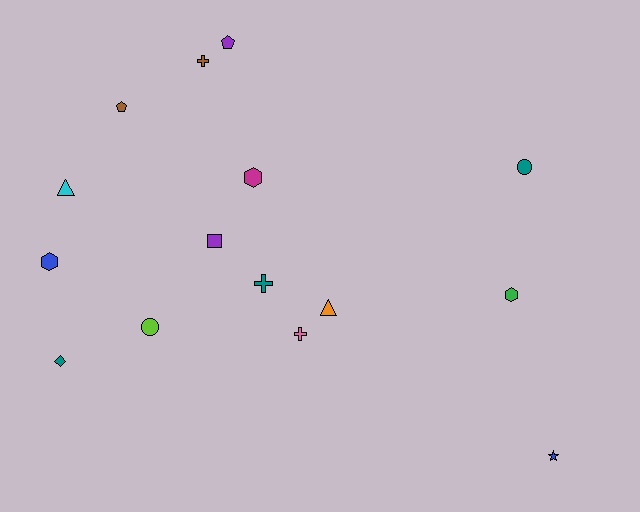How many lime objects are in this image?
There is 1 lime object.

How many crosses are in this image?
There are 3 crosses.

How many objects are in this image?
There are 15 objects.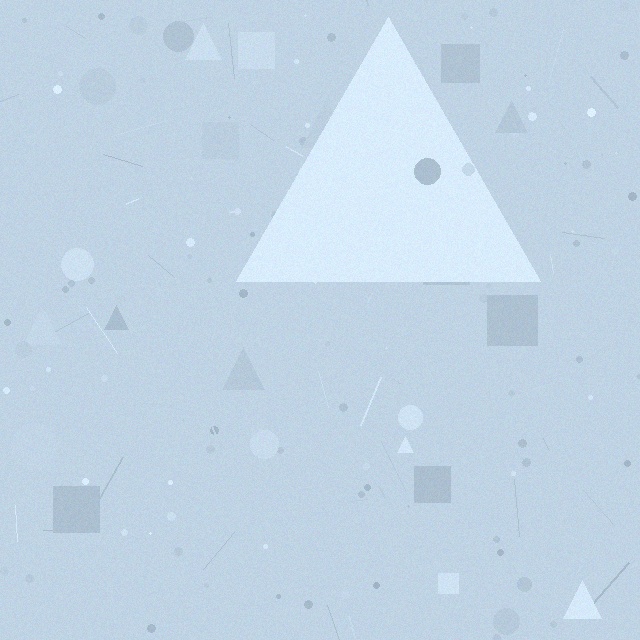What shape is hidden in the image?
A triangle is hidden in the image.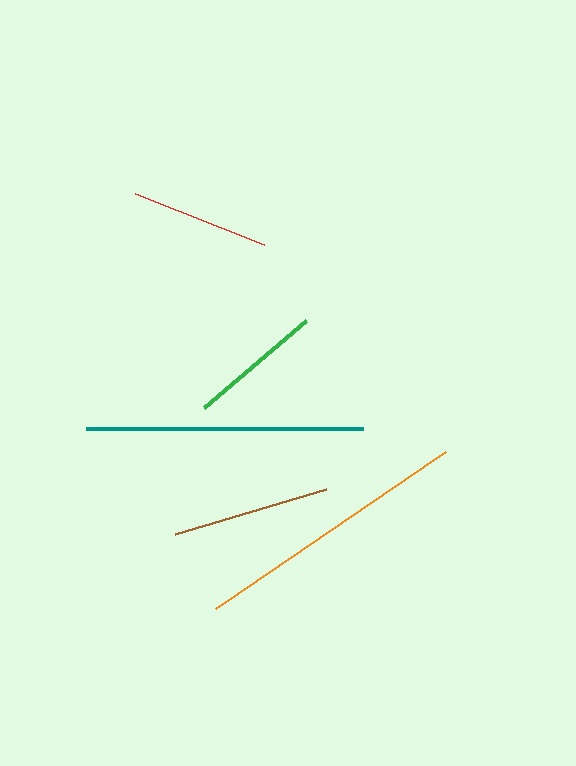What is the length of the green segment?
The green segment is approximately 134 pixels long.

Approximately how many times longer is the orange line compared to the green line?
The orange line is approximately 2.1 times the length of the green line.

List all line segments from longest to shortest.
From longest to shortest: orange, teal, brown, red, green.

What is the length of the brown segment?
The brown segment is approximately 158 pixels long.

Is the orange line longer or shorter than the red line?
The orange line is longer than the red line.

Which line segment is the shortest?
The green line is the shortest at approximately 134 pixels.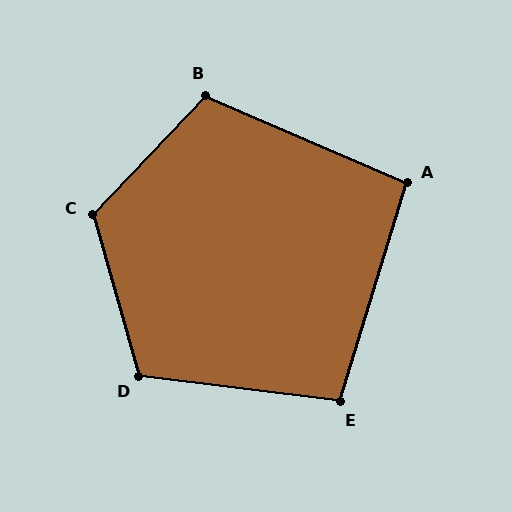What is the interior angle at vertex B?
Approximately 110 degrees (obtuse).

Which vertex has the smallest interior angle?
A, at approximately 96 degrees.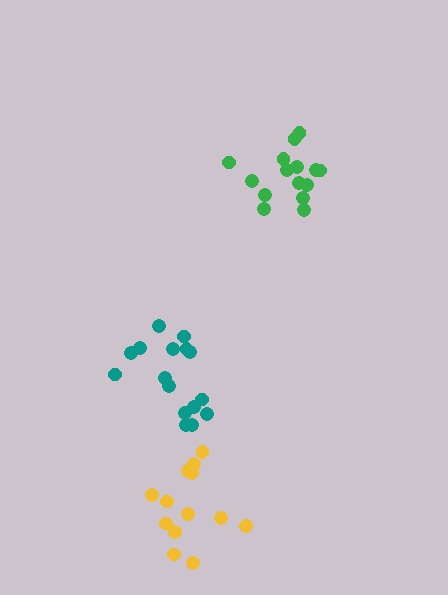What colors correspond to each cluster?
The clusters are colored: yellow, green, teal.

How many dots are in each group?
Group 1: 13 dots, Group 2: 15 dots, Group 3: 16 dots (44 total).